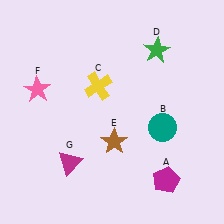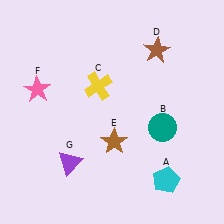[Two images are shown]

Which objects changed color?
A changed from magenta to cyan. D changed from green to brown. G changed from magenta to purple.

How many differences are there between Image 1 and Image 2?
There are 3 differences between the two images.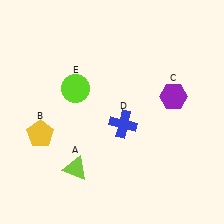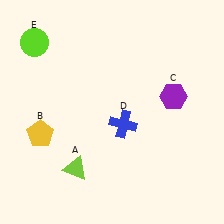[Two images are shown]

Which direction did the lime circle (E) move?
The lime circle (E) moved up.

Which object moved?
The lime circle (E) moved up.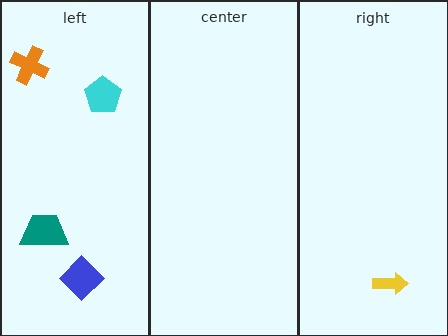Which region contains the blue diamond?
The left region.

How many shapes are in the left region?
4.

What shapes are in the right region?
The yellow arrow.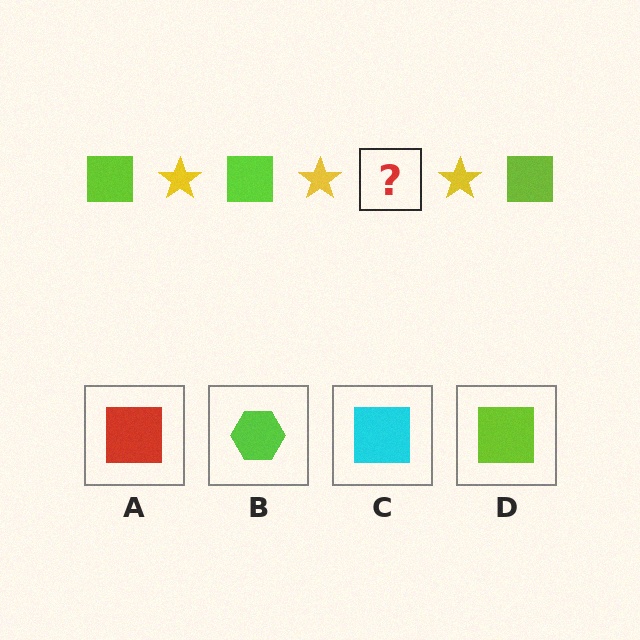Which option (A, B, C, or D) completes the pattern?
D.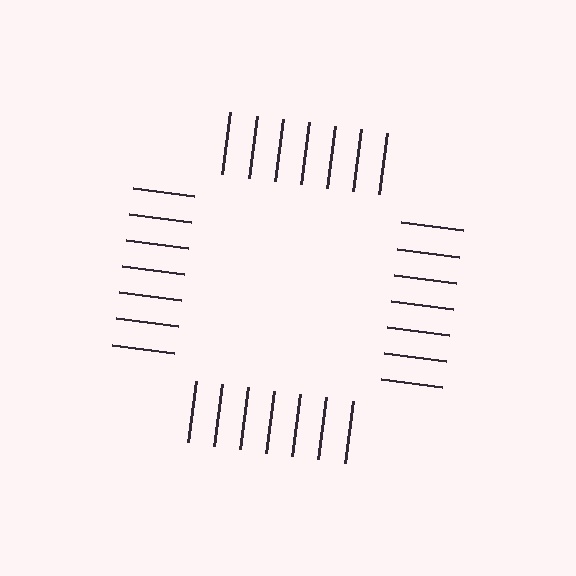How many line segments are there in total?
28 — 7 along each of the 4 edges.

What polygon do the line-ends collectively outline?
An illusory square — the line segments terminate on its edges but no continuous stroke is drawn.